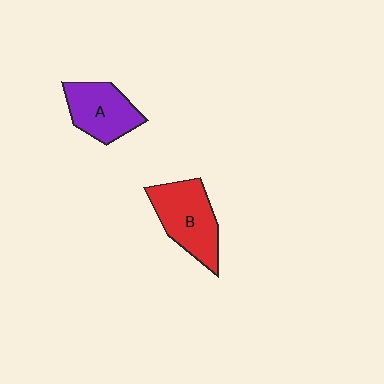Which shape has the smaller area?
Shape A (purple).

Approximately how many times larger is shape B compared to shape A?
Approximately 1.2 times.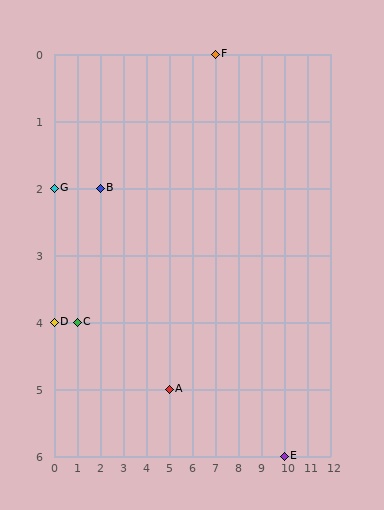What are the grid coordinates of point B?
Point B is at grid coordinates (2, 2).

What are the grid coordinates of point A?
Point A is at grid coordinates (5, 5).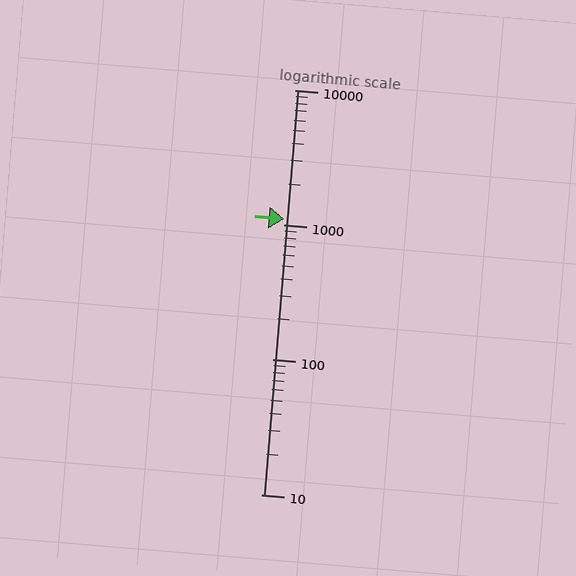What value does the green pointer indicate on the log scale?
The pointer indicates approximately 1100.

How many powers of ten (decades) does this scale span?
The scale spans 3 decades, from 10 to 10000.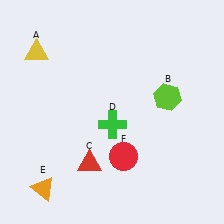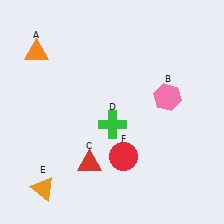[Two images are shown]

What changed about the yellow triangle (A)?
In Image 1, A is yellow. In Image 2, it changed to orange.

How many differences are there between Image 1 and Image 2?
There are 2 differences between the two images.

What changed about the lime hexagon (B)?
In Image 1, B is lime. In Image 2, it changed to pink.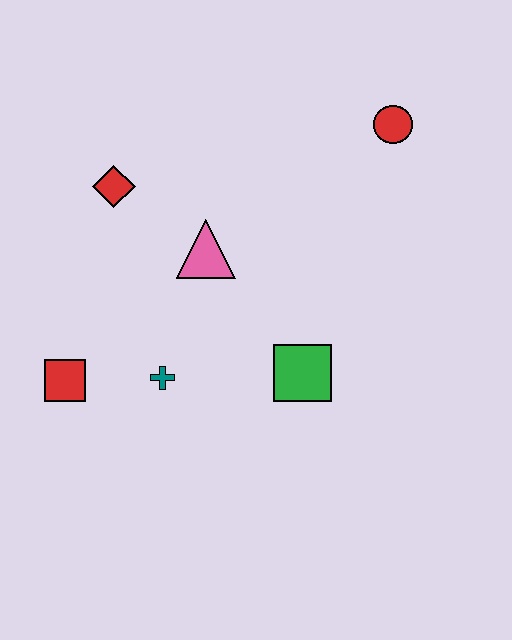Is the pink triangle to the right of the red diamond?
Yes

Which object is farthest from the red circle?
The red square is farthest from the red circle.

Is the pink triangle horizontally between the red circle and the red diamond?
Yes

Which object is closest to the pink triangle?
The red diamond is closest to the pink triangle.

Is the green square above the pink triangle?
No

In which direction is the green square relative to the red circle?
The green square is below the red circle.